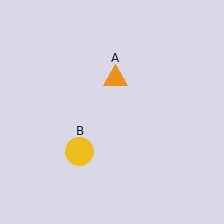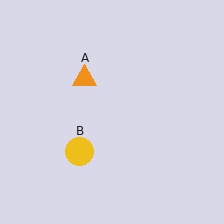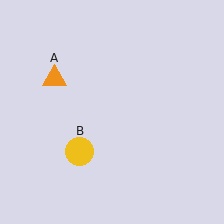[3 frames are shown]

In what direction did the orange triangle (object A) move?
The orange triangle (object A) moved left.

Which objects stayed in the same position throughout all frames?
Yellow circle (object B) remained stationary.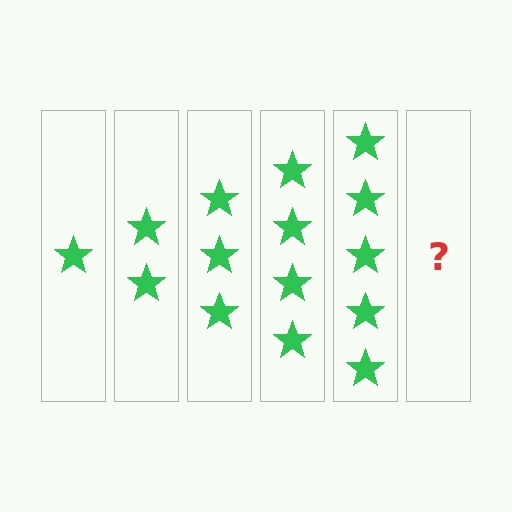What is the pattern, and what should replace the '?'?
The pattern is that each step adds one more star. The '?' should be 6 stars.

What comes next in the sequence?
The next element should be 6 stars.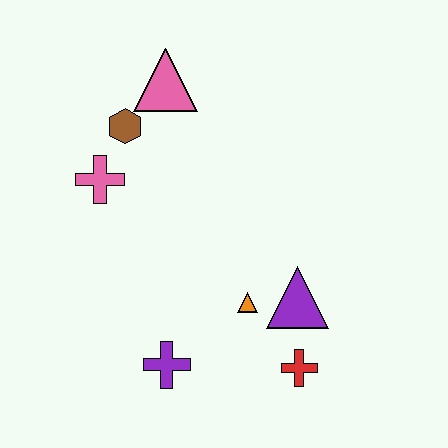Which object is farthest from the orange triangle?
The pink triangle is farthest from the orange triangle.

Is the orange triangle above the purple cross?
Yes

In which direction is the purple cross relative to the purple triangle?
The purple cross is to the left of the purple triangle.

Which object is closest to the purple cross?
The orange triangle is closest to the purple cross.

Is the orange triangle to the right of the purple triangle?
No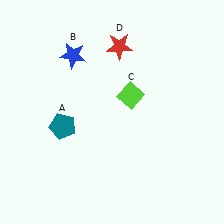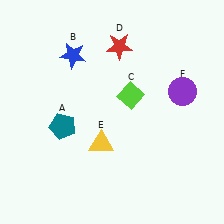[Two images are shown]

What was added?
A yellow triangle (E), a purple circle (F) were added in Image 2.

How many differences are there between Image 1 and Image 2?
There are 2 differences between the two images.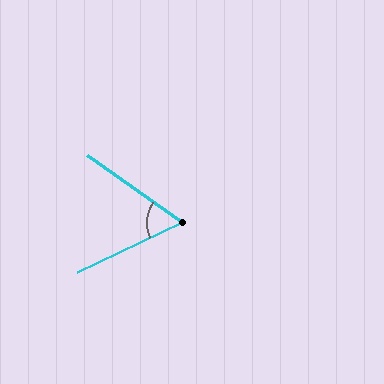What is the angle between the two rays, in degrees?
Approximately 61 degrees.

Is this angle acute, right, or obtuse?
It is acute.